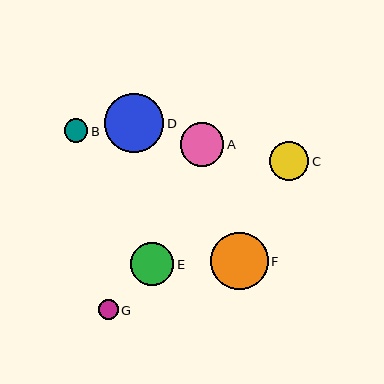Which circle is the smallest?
Circle G is the smallest with a size of approximately 20 pixels.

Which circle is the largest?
Circle D is the largest with a size of approximately 59 pixels.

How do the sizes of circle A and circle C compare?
Circle A and circle C are approximately the same size.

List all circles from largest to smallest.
From largest to smallest: D, F, E, A, C, B, G.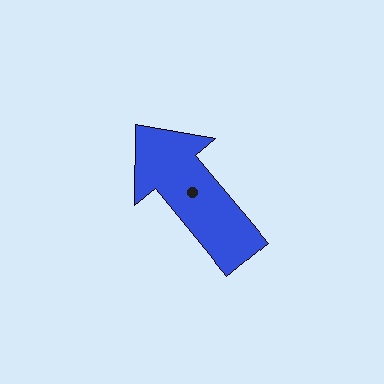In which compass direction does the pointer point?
Northwest.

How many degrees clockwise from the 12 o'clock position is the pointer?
Approximately 320 degrees.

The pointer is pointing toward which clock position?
Roughly 11 o'clock.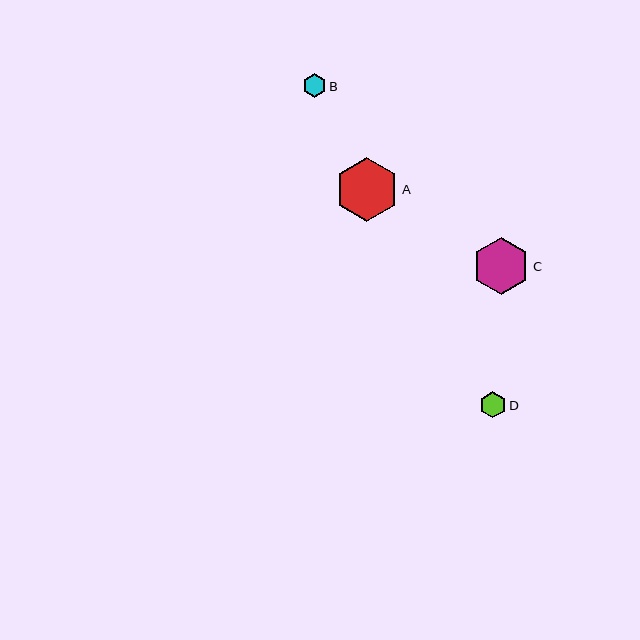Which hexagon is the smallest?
Hexagon B is the smallest with a size of approximately 23 pixels.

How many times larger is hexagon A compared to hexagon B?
Hexagon A is approximately 2.7 times the size of hexagon B.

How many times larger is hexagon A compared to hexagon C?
Hexagon A is approximately 1.1 times the size of hexagon C.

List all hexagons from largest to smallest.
From largest to smallest: A, C, D, B.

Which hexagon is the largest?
Hexagon A is the largest with a size of approximately 64 pixels.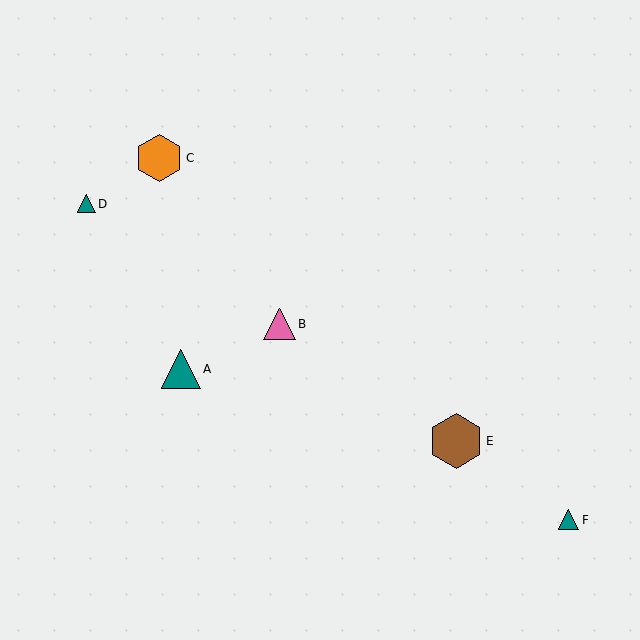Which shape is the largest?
The brown hexagon (labeled E) is the largest.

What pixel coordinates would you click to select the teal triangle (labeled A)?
Click at (181, 369) to select the teal triangle A.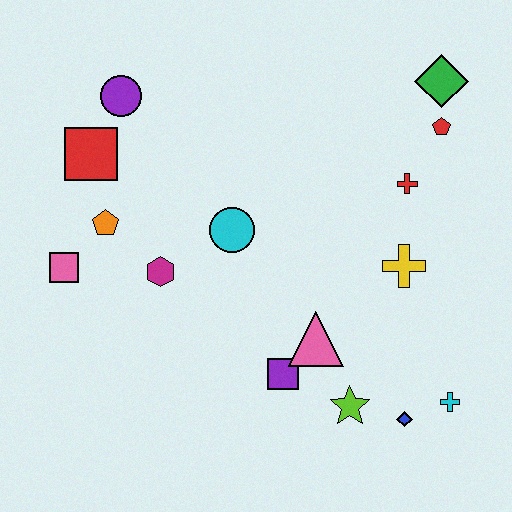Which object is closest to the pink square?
The orange pentagon is closest to the pink square.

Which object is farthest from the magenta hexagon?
The green diamond is farthest from the magenta hexagon.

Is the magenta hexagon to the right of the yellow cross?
No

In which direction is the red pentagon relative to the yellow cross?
The red pentagon is above the yellow cross.